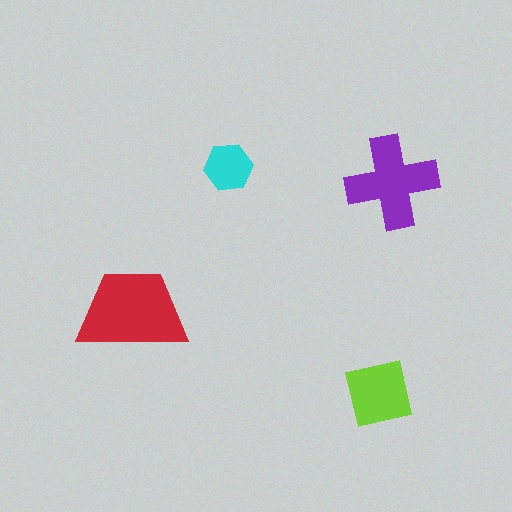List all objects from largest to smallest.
The red trapezoid, the purple cross, the lime square, the cyan hexagon.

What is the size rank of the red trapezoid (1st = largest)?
1st.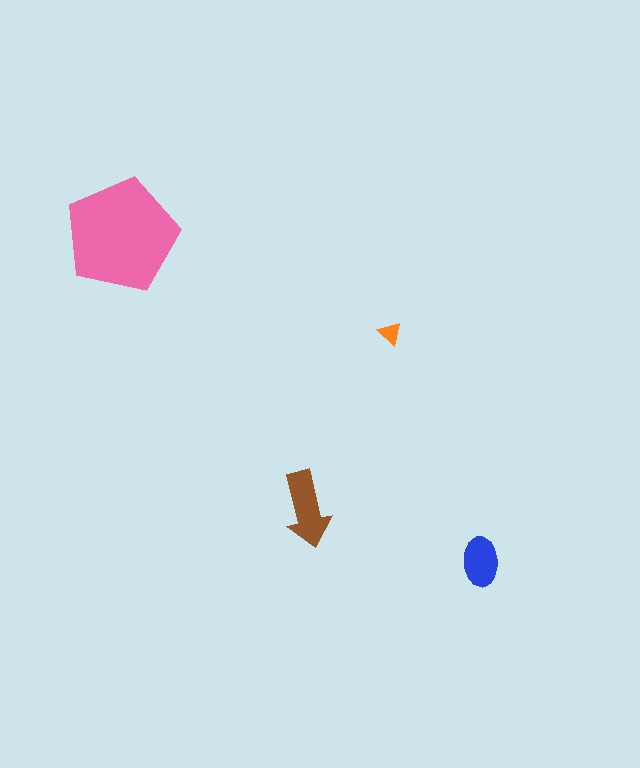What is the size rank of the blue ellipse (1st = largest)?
3rd.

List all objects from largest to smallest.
The pink pentagon, the brown arrow, the blue ellipse, the orange triangle.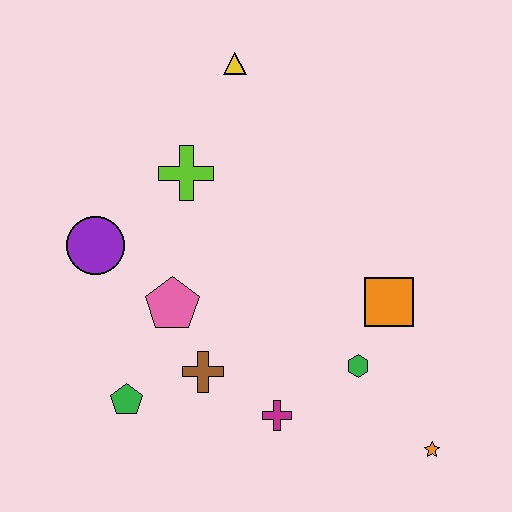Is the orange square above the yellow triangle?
No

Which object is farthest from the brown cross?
The yellow triangle is farthest from the brown cross.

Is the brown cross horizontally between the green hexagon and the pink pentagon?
Yes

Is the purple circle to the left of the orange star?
Yes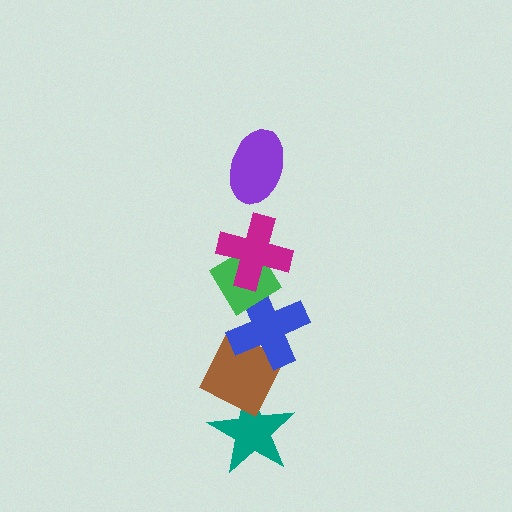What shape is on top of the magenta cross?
The purple ellipse is on top of the magenta cross.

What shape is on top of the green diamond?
The magenta cross is on top of the green diamond.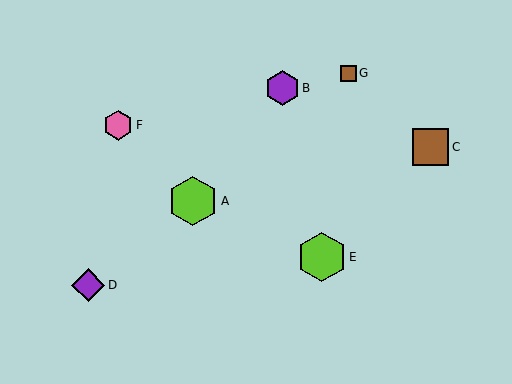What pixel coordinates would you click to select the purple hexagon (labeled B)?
Click at (282, 88) to select the purple hexagon B.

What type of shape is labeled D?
Shape D is a purple diamond.